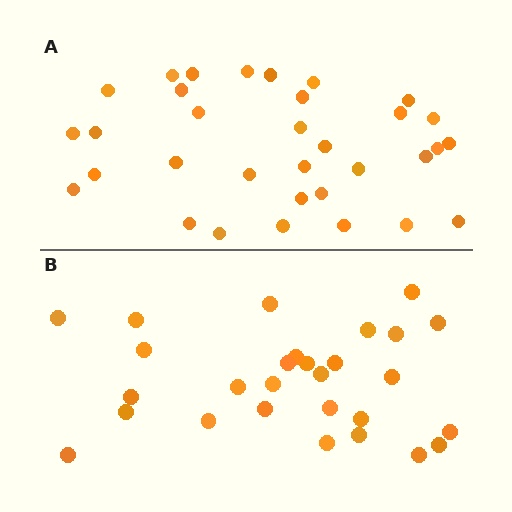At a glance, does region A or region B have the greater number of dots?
Region A (the top region) has more dots.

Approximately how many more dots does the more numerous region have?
Region A has about 5 more dots than region B.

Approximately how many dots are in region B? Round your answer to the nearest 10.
About 30 dots. (The exact count is 28, which rounds to 30.)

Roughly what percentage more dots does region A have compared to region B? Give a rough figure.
About 20% more.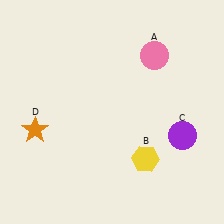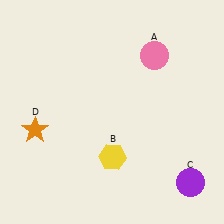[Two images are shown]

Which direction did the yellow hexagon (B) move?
The yellow hexagon (B) moved left.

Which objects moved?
The objects that moved are: the yellow hexagon (B), the purple circle (C).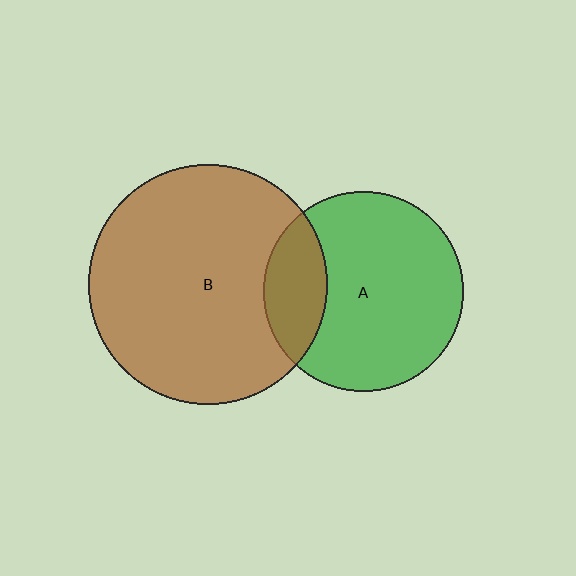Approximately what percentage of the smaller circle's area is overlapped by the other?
Approximately 20%.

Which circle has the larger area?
Circle B (brown).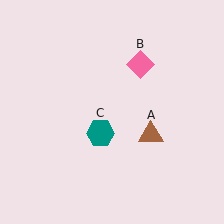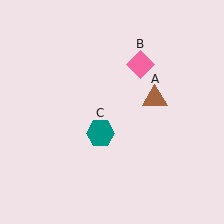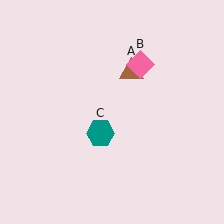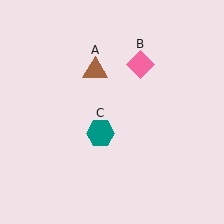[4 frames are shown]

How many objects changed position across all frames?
1 object changed position: brown triangle (object A).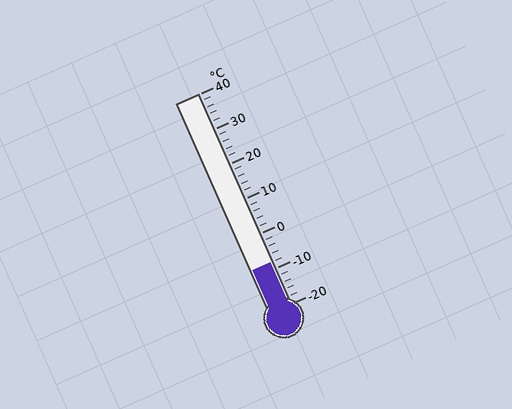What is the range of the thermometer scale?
The thermometer scale ranges from -20°C to 40°C.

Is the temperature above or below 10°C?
The temperature is below 10°C.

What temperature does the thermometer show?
The thermometer shows approximately -8°C.